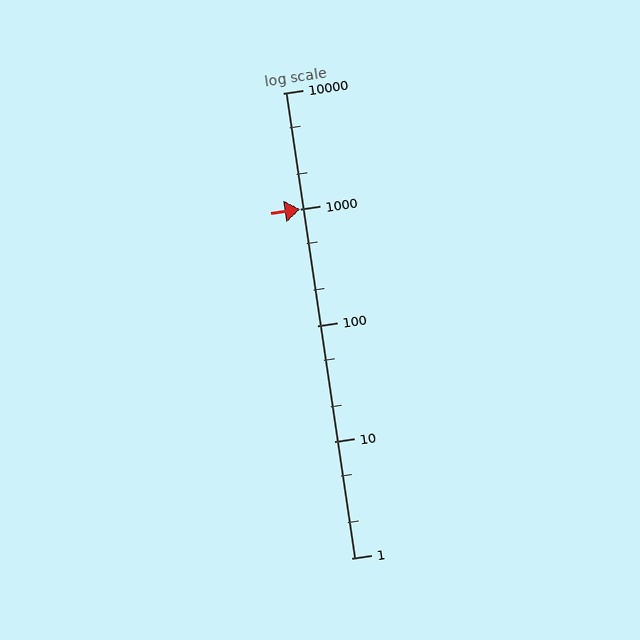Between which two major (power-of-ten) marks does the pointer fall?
The pointer is between 1000 and 10000.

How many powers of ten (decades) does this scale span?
The scale spans 4 decades, from 1 to 10000.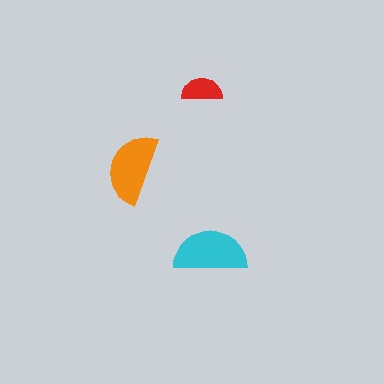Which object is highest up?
The red semicircle is topmost.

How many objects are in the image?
There are 3 objects in the image.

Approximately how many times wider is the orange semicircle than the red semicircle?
About 1.5 times wider.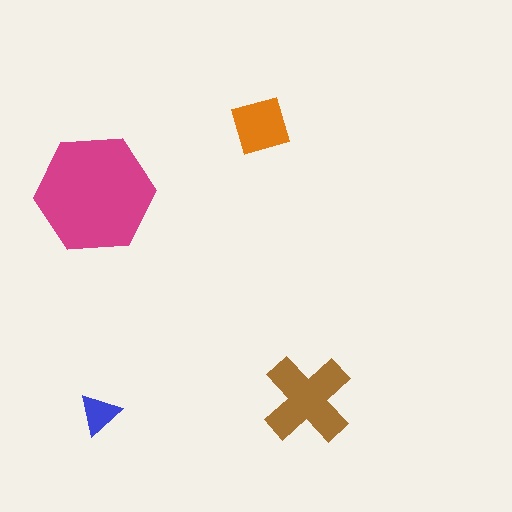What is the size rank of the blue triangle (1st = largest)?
4th.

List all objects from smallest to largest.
The blue triangle, the orange square, the brown cross, the magenta hexagon.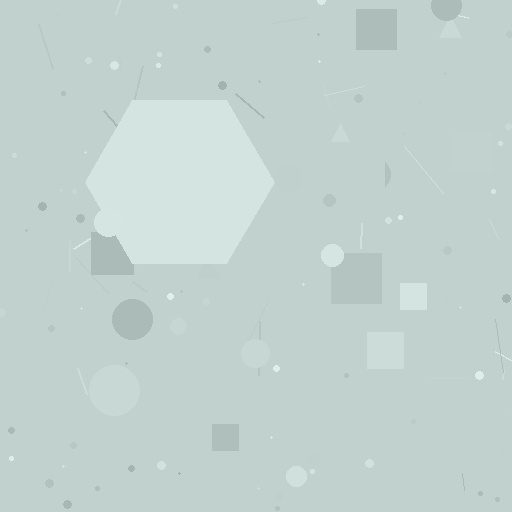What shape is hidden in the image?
A hexagon is hidden in the image.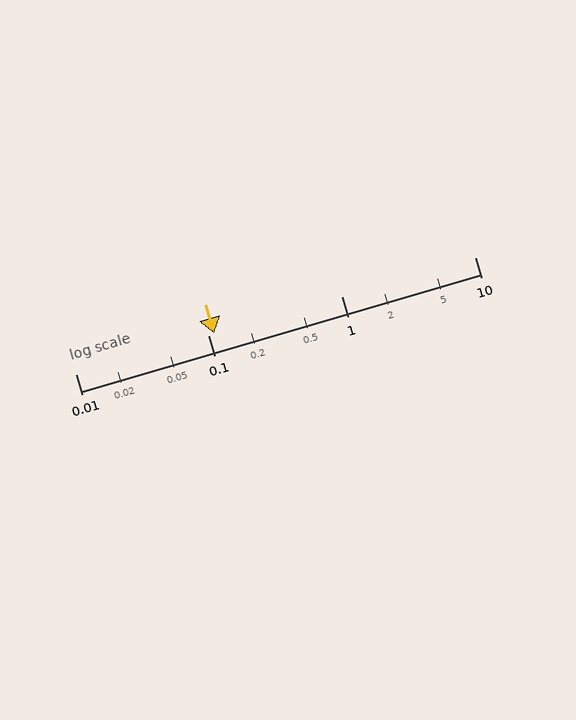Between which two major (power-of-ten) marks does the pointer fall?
The pointer is between 0.1 and 1.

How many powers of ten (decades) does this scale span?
The scale spans 3 decades, from 0.01 to 10.